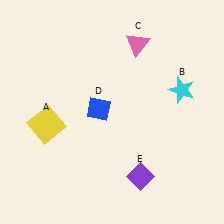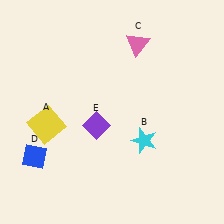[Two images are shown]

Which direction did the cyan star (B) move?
The cyan star (B) moved down.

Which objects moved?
The objects that moved are: the cyan star (B), the blue diamond (D), the purple diamond (E).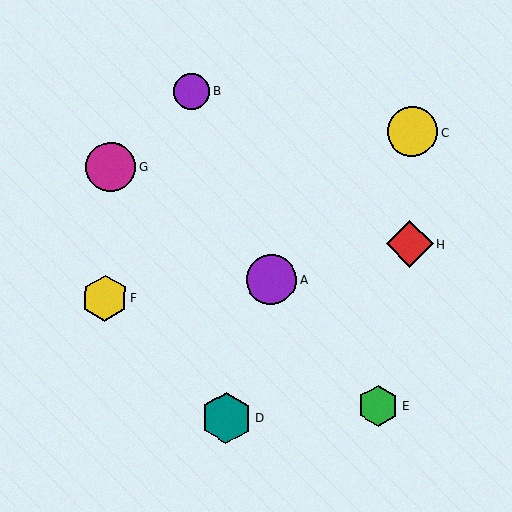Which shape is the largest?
The teal hexagon (labeled D) is the largest.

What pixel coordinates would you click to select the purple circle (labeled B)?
Click at (192, 91) to select the purple circle B.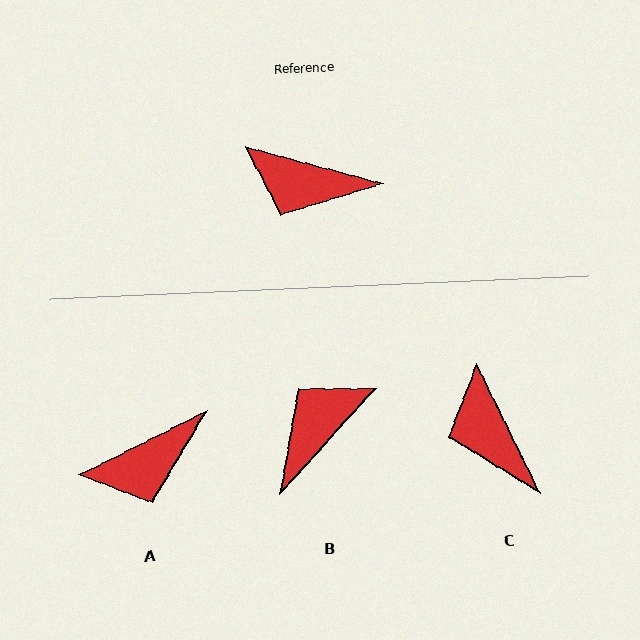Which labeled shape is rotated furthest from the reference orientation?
B, about 117 degrees away.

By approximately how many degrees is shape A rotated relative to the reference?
Approximately 42 degrees counter-clockwise.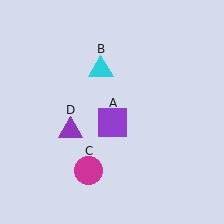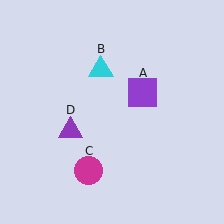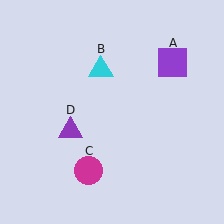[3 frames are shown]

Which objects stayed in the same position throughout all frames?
Cyan triangle (object B) and magenta circle (object C) and purple triangle (object D) remained stationary.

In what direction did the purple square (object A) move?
The purple square (object A) moved up and to the right.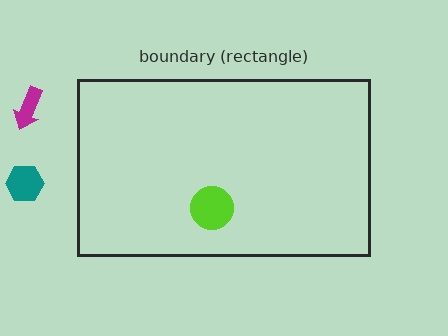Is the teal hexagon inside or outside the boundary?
Outside.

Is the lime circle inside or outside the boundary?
Inside.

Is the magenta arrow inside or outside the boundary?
Outside.